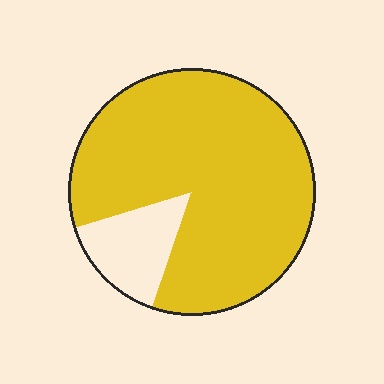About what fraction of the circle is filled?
About five sixths (5/6).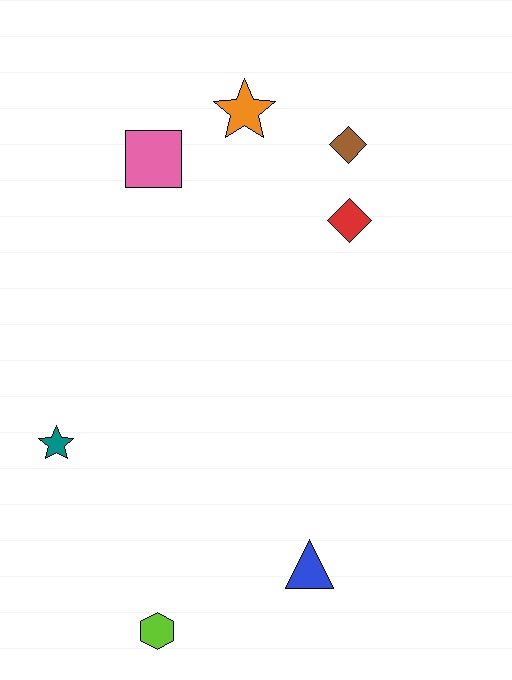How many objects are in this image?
There are 7 objects.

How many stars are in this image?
There are 2 stars.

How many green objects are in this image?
There are no green objects.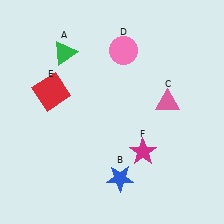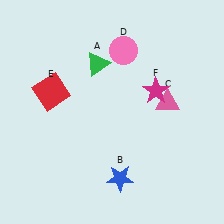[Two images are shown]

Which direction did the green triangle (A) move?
The green triangle (A) moved right.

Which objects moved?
The objects that moved are: the green triangle (A), the magenta star (F).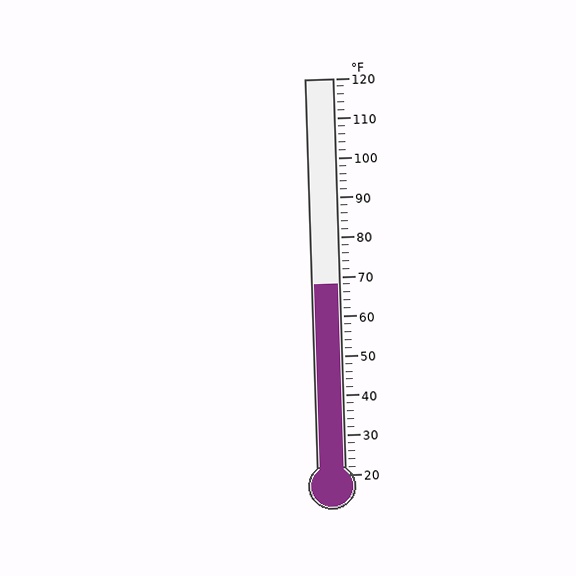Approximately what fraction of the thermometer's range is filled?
The thermometer is filled to approximately 50% of its range.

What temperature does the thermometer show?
The thermometer shows approximately 68°F.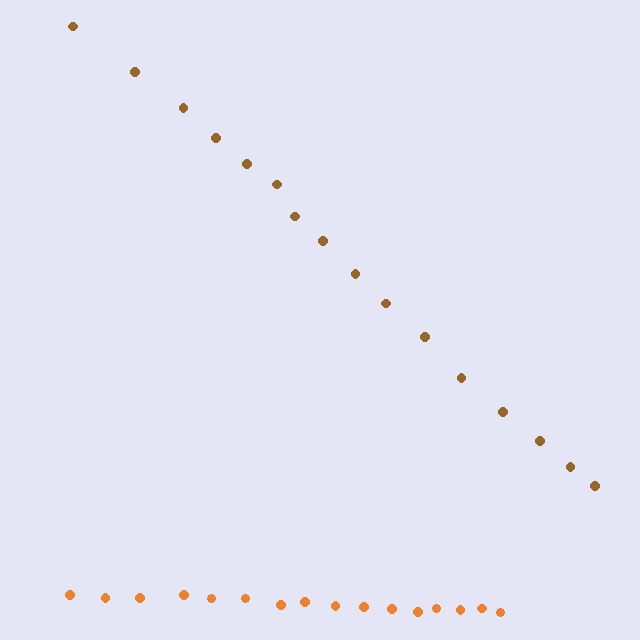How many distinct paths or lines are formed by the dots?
There are 2 distinct paths.